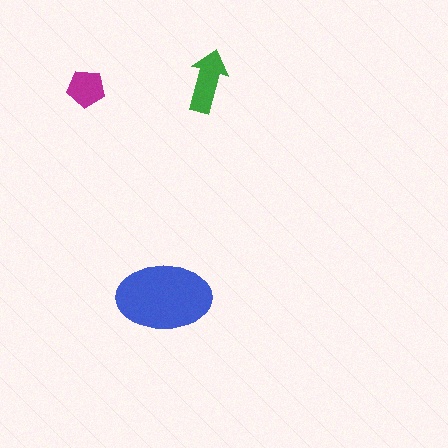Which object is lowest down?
The blue ellipse is bottommost.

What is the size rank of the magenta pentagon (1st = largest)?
3rd.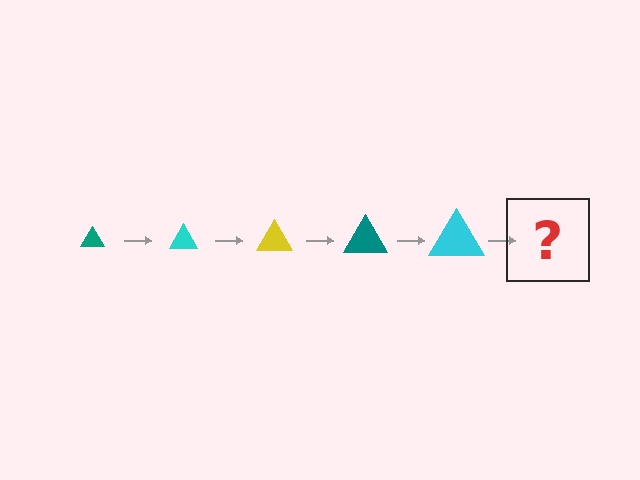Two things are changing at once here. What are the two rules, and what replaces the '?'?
The two rules are that the triangle grows larger each step and the color cycles through teal, cyan, and yellow. The '?' should be a yellow triangle, larger than the previous one.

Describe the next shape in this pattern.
It should be a yellow triangle, larger than the previous one.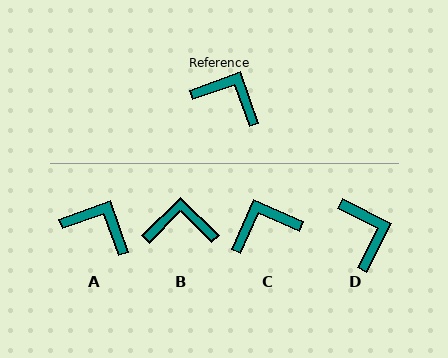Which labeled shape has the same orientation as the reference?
A.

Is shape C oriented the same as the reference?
No, it is off by about 47 degrees.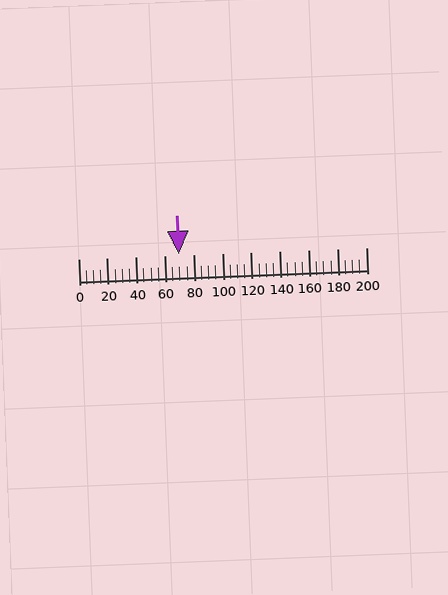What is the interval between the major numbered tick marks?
The major tick marks are spaced 20 units apart.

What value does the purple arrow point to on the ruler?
The purple arrow points to approximately 70.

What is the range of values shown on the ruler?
The ruler shows values from 0 to 200.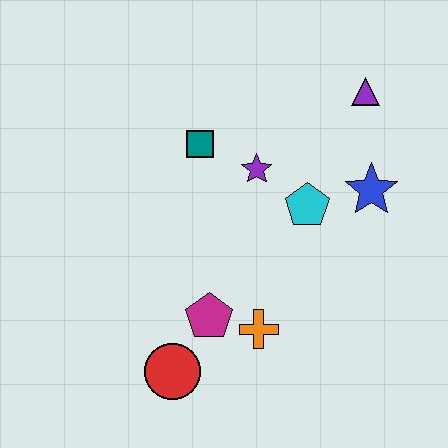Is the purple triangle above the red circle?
Yes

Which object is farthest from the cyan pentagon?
The red circle is farthest from the cyan pentagon.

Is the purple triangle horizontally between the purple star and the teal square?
No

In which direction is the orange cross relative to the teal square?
The orange cross is below the teal square.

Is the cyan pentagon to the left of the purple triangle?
Yes